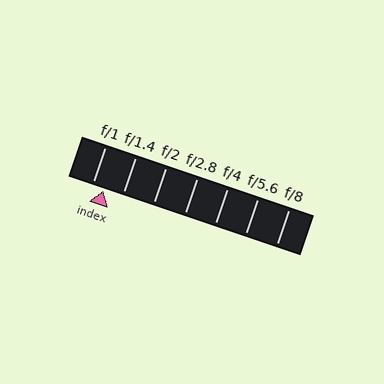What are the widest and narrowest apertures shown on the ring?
The widest aperture shown is f/1 and the narrowest is f/8.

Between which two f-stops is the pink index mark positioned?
The index mark is between f/1 and f/1.4.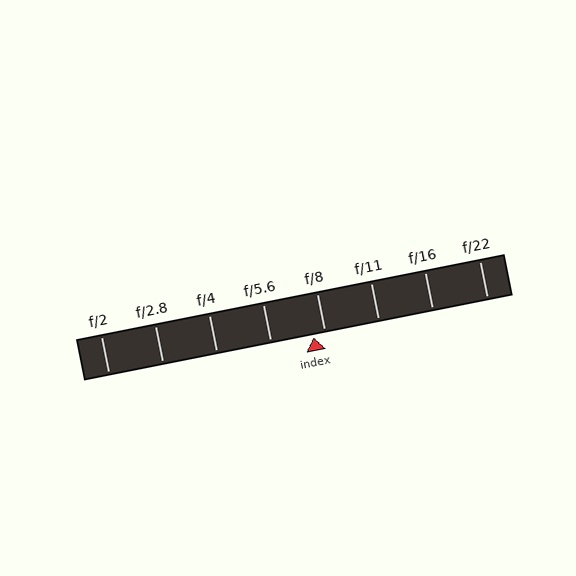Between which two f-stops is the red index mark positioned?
The index mark is between f/5.6 and f/8.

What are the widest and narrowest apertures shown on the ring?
The widest aperture shown is f/2 and the narrowest is f/22.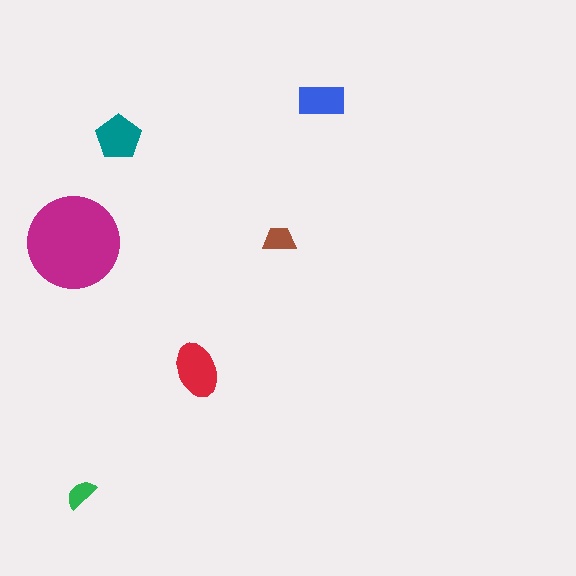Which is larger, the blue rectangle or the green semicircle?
The blue rectangle.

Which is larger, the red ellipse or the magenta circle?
The magenta circle.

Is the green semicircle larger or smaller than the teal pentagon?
Smaller.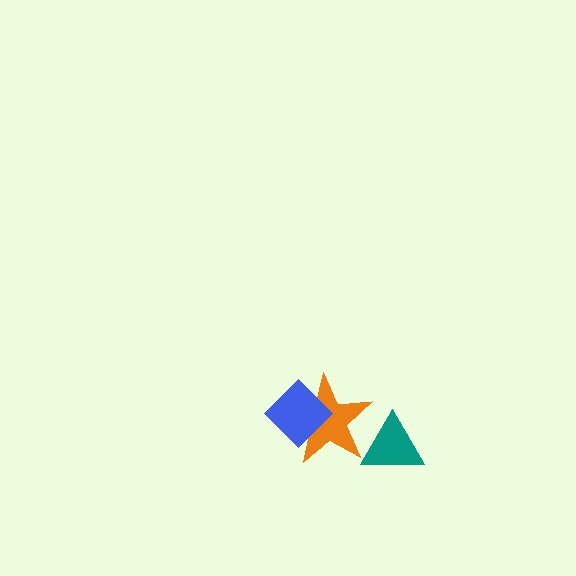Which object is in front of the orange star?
The blue diamond is in front of the orange star.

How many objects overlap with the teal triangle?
1 object overlaps with the teal triangle.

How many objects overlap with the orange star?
2 objects overlap with the orange star.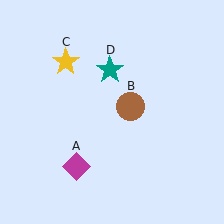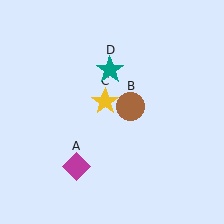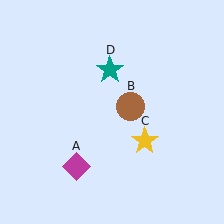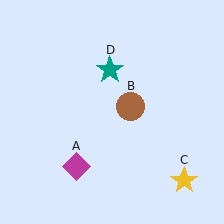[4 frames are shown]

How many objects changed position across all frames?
1 object changed position: yellow star (object C).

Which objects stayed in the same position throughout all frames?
Magenta diamond (object A) and brown circle (object B) and teal star (object D) remained stationary.